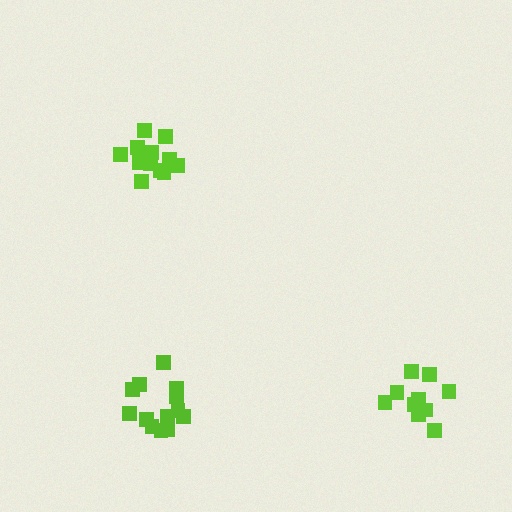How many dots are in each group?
Group 1: 13 dots, Group 2: 13 dots, Group 3: 10 dots (36 total).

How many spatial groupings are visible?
There are 3 spatial groupings.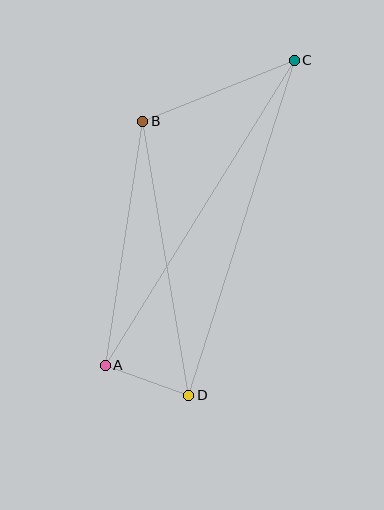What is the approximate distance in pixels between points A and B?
The distance between A and B is approximately 247 pixels.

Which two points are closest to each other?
Points A and D are closest to each other.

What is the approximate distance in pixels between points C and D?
The distance between C and D is approximately 351 pixels.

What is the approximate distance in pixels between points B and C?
The distance between B and C is approximately 164 pixels.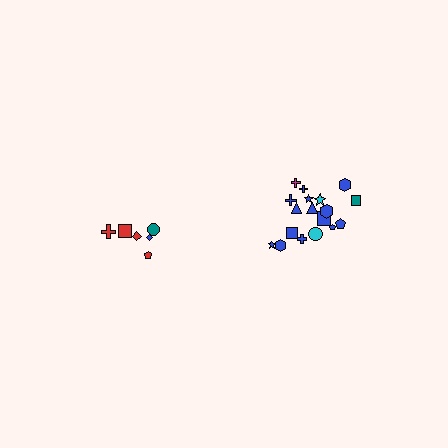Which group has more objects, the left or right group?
The right group.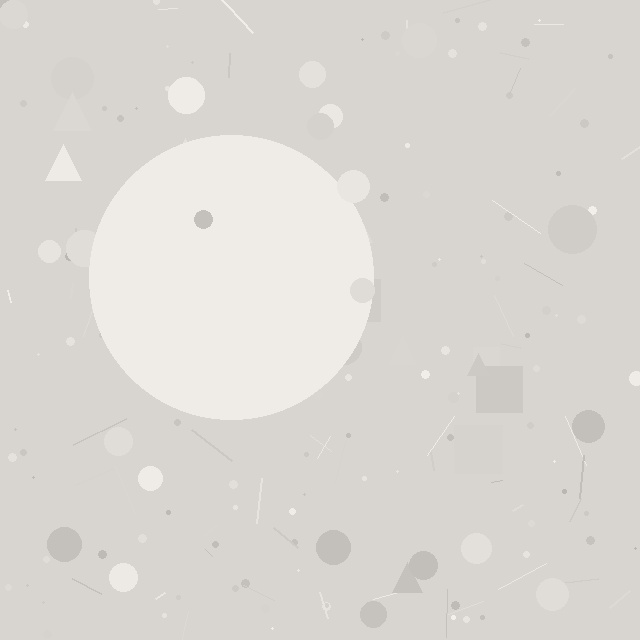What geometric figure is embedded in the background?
A circle is embedded in the background.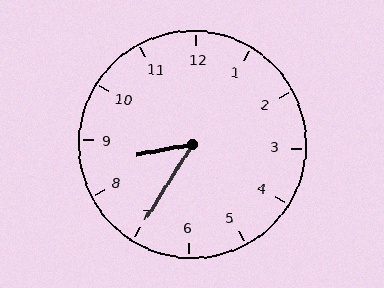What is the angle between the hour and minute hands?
Approximately 48 degrees.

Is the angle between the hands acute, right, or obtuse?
It is acute.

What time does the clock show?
8:35.